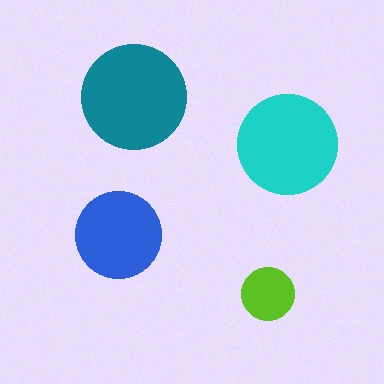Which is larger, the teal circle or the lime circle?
The teal one.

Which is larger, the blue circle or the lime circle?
The blue one.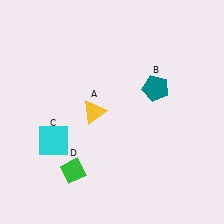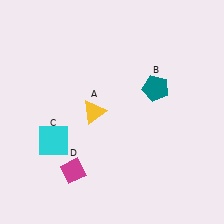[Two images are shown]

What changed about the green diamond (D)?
In Image 1, D is green. In Image 2, it changed to magenta.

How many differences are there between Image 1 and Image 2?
There is 1 difference between the two images.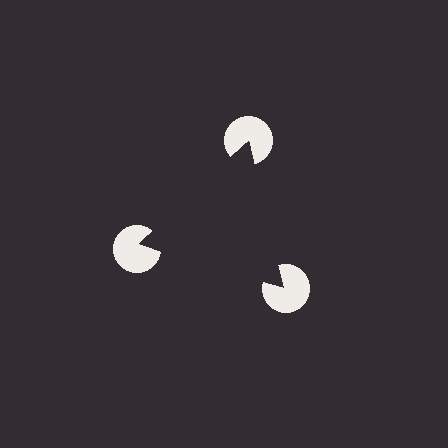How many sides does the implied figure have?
3 sides.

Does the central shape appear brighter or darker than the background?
It typically appears slightly darker than the background, even though no actual brightness change is drawn.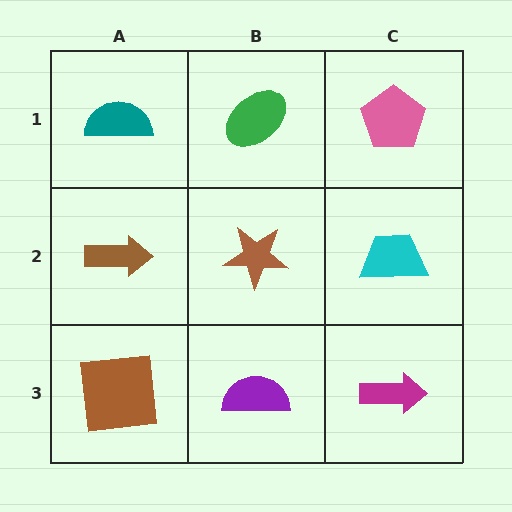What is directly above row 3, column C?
A cyan trapezoid.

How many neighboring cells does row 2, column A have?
3.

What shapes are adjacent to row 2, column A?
A teal semicircle (row 1, column A), a brown square (row 3, column A), a brown star (row 2, column B).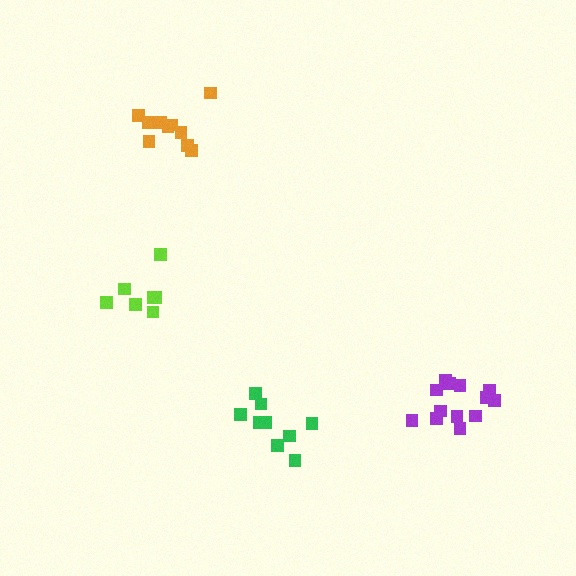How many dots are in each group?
Group 1: 9 dots, Group 2: 13 dots, Group 3: 7 dots, Group 4: 10 dots (39 total).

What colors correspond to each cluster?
The clusters are colored: green, purple, lime, orange.